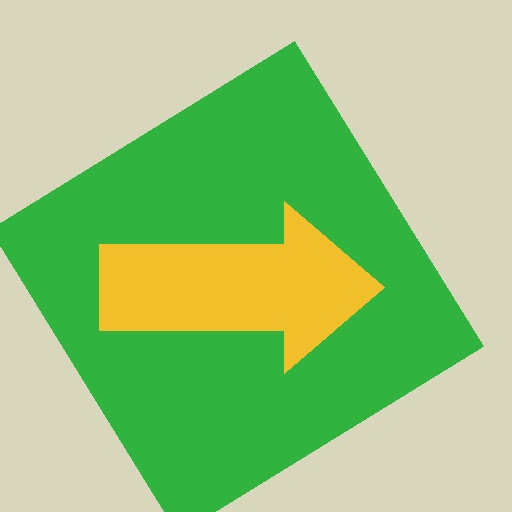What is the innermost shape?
The yellow arrow.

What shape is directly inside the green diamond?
The yellow arrow.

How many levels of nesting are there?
2.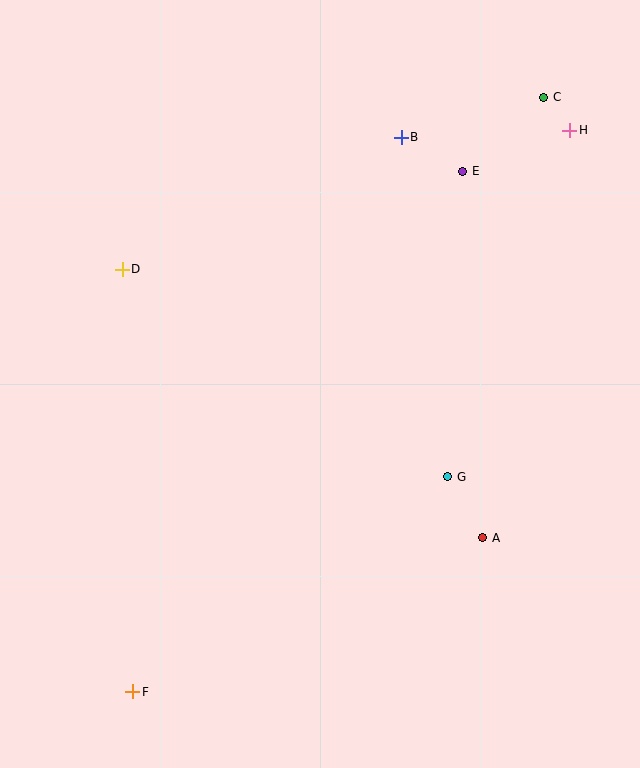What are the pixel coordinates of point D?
Point D is at (122, 269).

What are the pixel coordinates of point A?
Point A is at (483, 538).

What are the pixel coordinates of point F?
Point F is at (133, 692).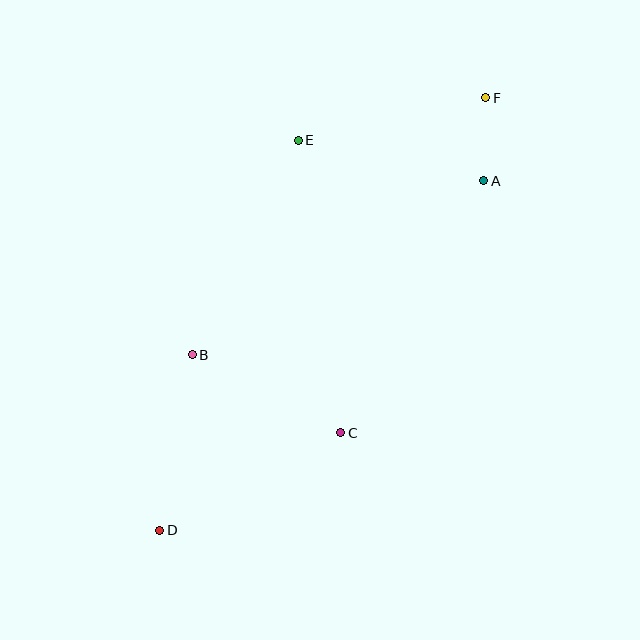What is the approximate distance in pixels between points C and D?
The distance between C and D is approximately 206 pixels.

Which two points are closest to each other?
Points A and F are closest to each other.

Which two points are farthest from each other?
Points D and F are farthest from each other.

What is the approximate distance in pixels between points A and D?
The distance between A and D is approximately 477 pixels.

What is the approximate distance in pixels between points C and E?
The distance between C and E is approximately 296 pixels.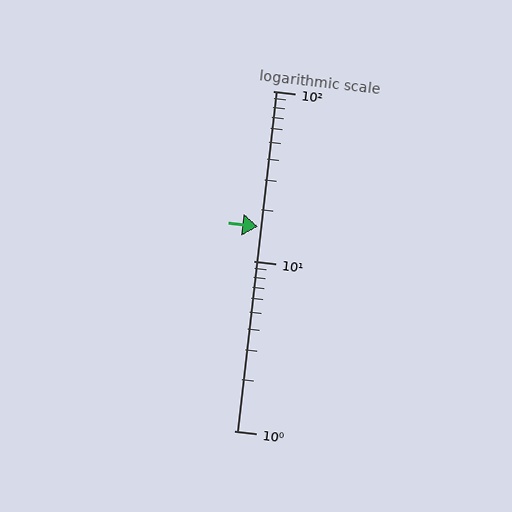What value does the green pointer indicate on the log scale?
The pointer indicates approximately 16.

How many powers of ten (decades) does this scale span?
The scale spans 2 decades, from 1 to 100.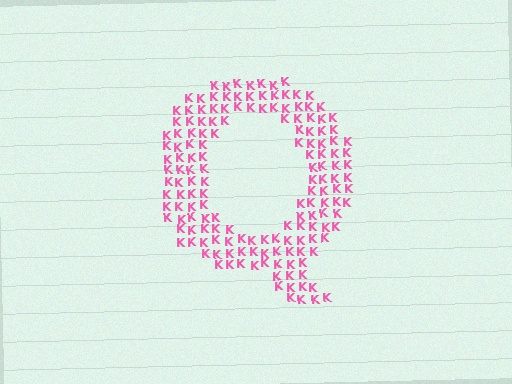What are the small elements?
The small elements are letter K's.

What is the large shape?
The large shape is the letter Q.